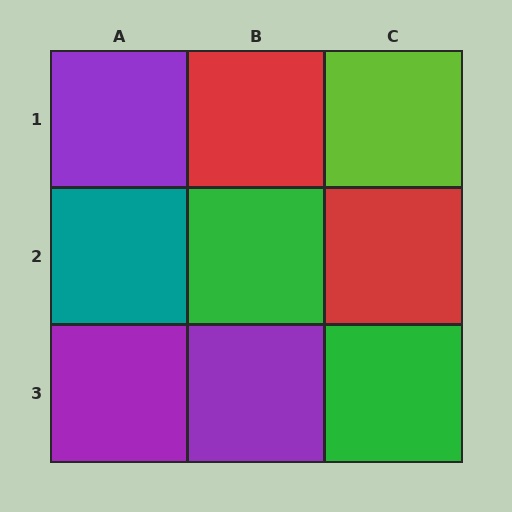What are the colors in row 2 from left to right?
Teal, green, red.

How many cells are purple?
3 cells are purple.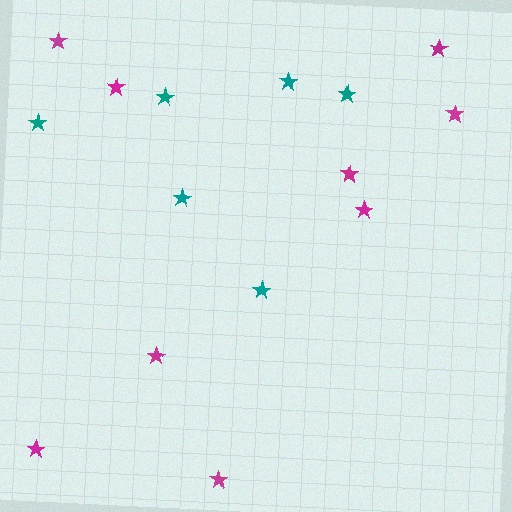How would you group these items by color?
There are 2 groups: one group of teal stars (6) and one group of magenta stars (9).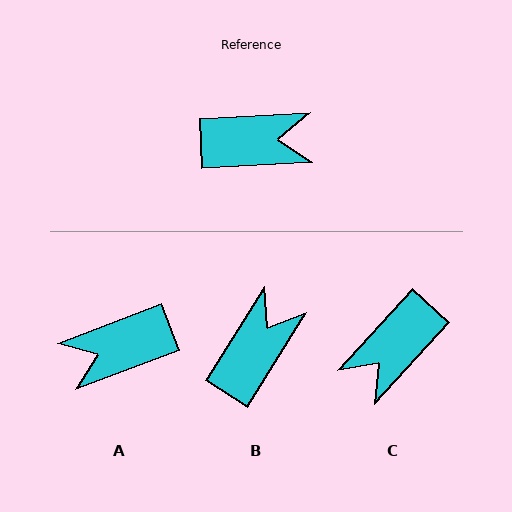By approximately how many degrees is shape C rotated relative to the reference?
Approximately 135 degrees clockwise.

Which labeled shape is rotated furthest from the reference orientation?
A, about 162 degrees away.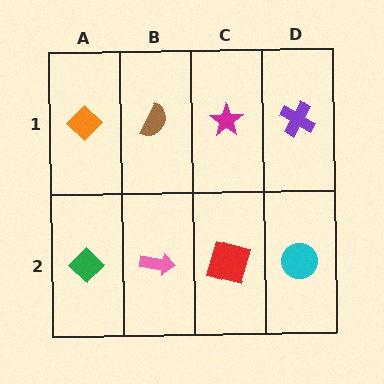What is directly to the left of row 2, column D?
A red square.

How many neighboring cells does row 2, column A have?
2.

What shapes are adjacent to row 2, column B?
A brown semicircle (row 1, column B), a green diamond (row 2, column A), a red square (row 2, column C).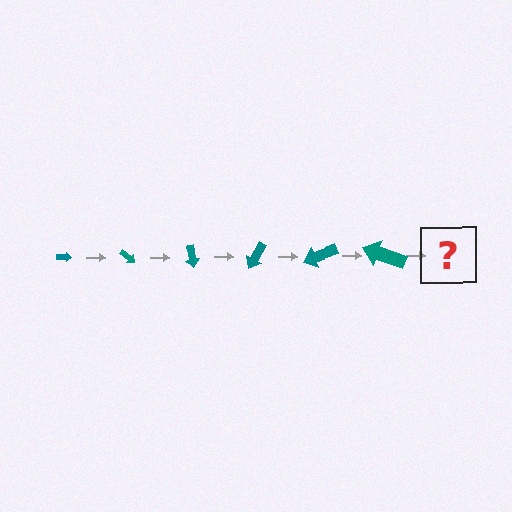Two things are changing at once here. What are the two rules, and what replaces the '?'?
The two rules are that the arrow grows larger each step and it rotates 40 degrees each step. The '?' should be an arrow, larger than the previous one and rotated 240 degrees from the start.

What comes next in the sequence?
The next element should be an arrow, larger than the previous one and rotated 240 degrees from the start.